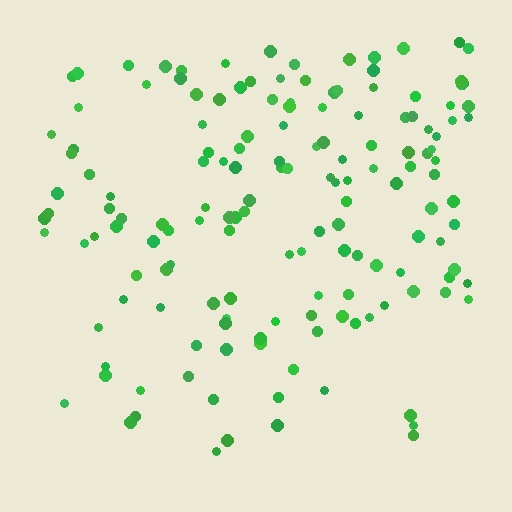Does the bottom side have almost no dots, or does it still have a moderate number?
Still a moderate number, just noticeably fewer than the top.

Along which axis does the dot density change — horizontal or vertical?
Vertical.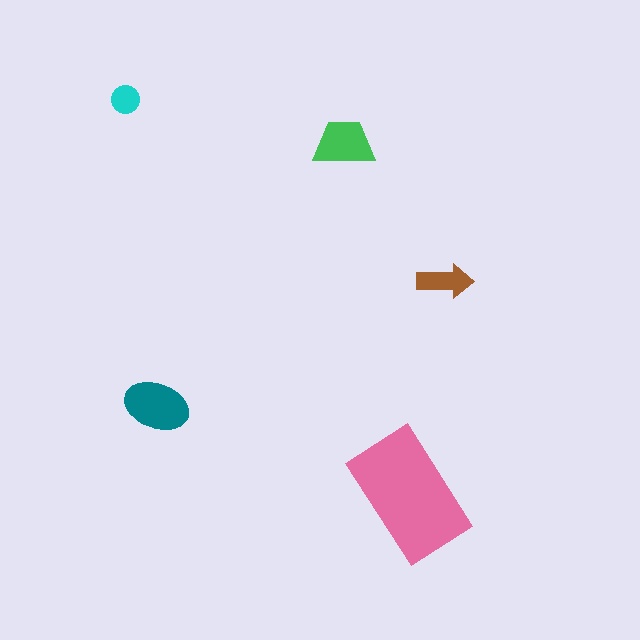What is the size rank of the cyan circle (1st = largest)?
5th.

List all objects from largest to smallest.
The pink rectangle, the teal ellipse, the green trapezoid, the brown arrow, the cyan circle.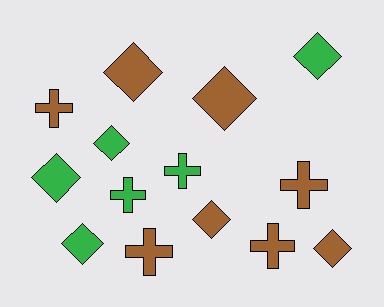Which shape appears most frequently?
Diamond, with 8 objects.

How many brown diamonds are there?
There are 4 brown diamonds.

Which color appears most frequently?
Brown, with 8 objects.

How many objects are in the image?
There are 14 objects.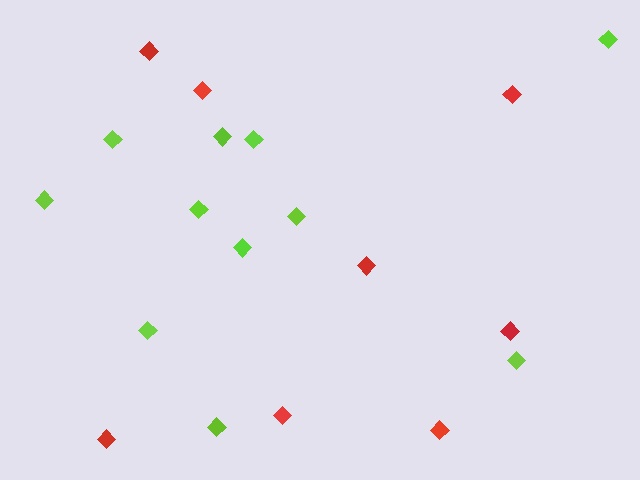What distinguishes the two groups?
There are 2 groups: one group of red diamonds (8) and one group of lime diamonds (11).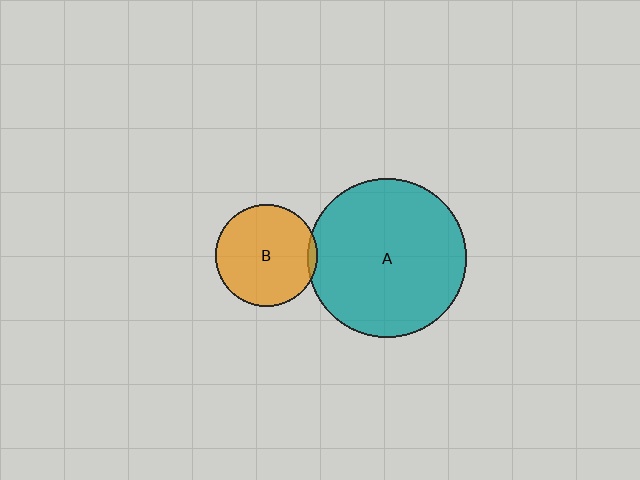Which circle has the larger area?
Circle A (teal).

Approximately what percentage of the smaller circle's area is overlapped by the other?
Approximately 5%.